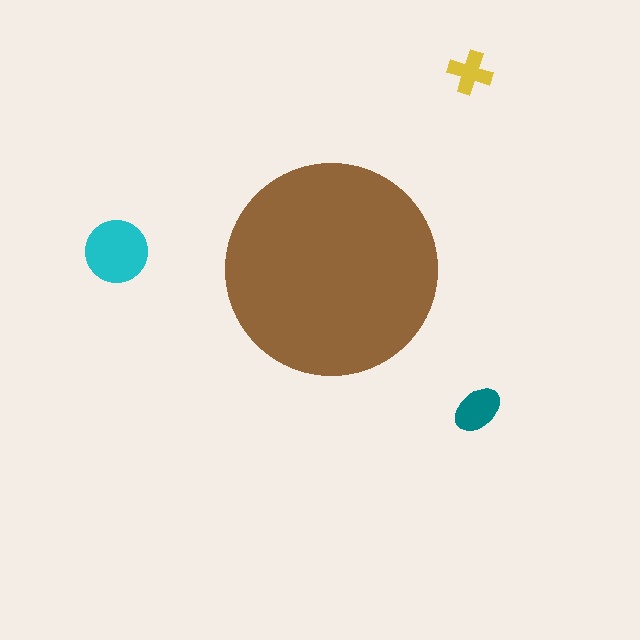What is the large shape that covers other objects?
A brown circle.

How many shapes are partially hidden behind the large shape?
0 shapes are partially hidden.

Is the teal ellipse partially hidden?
No, the teal ellipse is fully visible.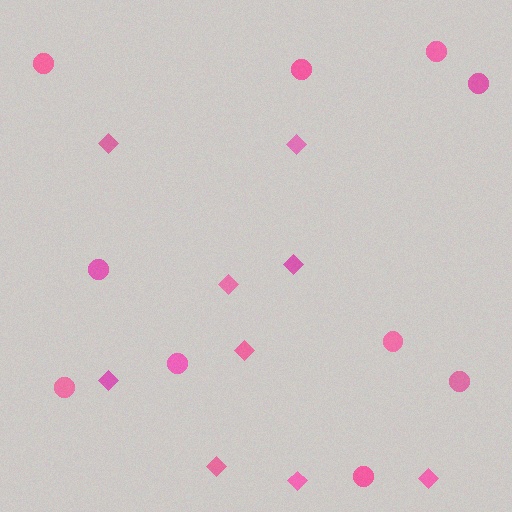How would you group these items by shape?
There are 2 groups: one group of diamonds (9) and one group of circles (10).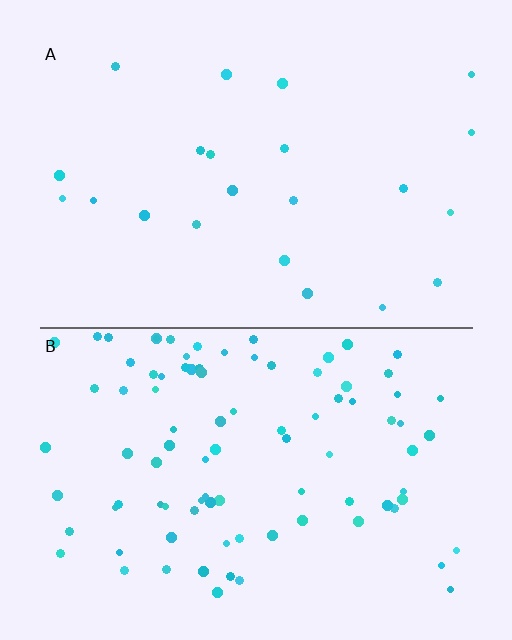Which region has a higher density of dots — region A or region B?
B (the bottom).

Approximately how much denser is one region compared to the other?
Approximately 4.2× — region B over region A.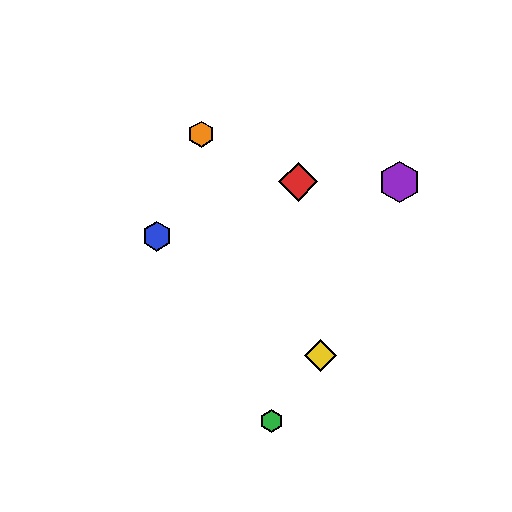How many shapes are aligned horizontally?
2 shapes (the red diamond, the purple hexagon) are aligned horizontally.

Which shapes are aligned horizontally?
The red diamond, the purple hexagon are aligned horizontally.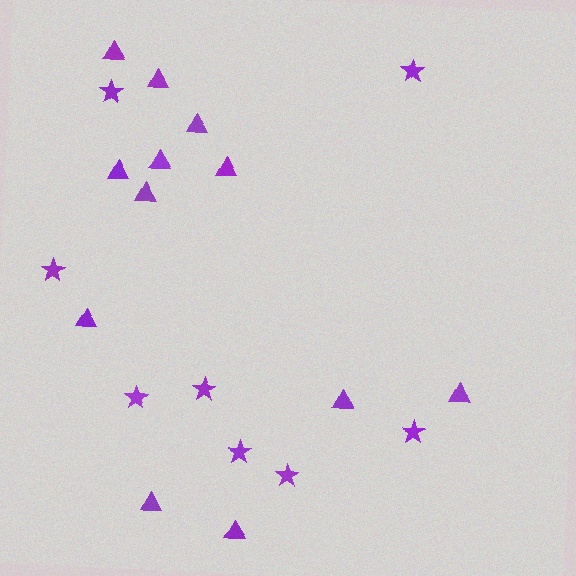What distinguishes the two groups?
There are 2 groups: one group of triangles (12) and one group of stars (8).